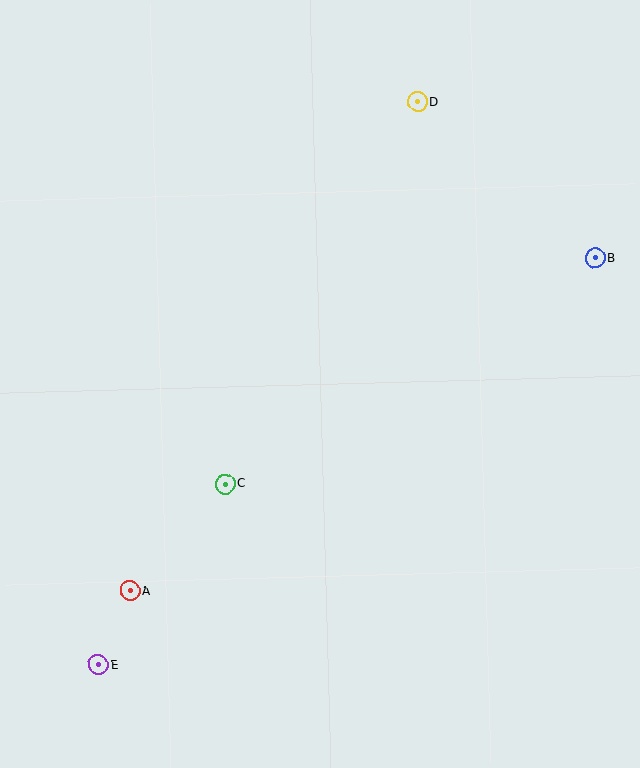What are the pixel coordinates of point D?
Point D is at (418, 102).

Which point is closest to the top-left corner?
Point D is closest to the top-left corner.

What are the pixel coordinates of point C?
Point C is at (225, 484).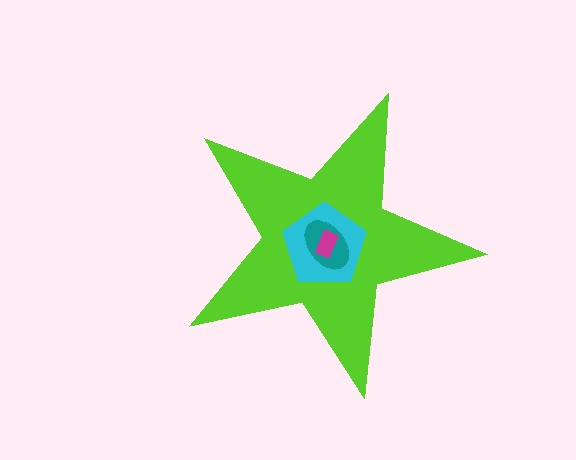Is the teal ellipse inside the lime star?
Yes.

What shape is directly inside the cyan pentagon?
The teal ellipse.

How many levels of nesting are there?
4.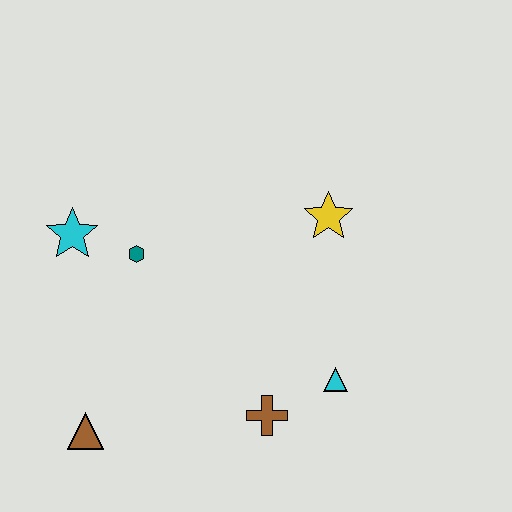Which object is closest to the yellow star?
The cyan triangle is closest to the yellow star.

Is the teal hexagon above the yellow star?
No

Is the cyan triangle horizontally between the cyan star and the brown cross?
No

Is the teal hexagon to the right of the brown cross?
No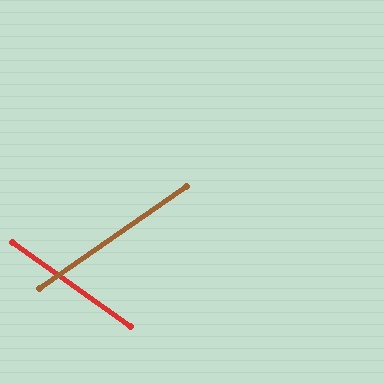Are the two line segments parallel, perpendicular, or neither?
Neither parallel nor perpendicular — they differ by about 70°.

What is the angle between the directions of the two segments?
Approximately 70 degrees.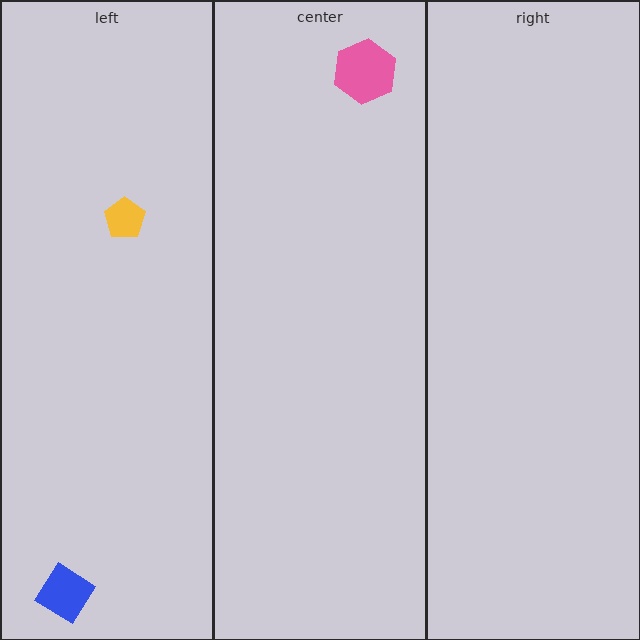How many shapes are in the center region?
1.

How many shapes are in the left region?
2.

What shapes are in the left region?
The blue diamond, the yellow pentagon.